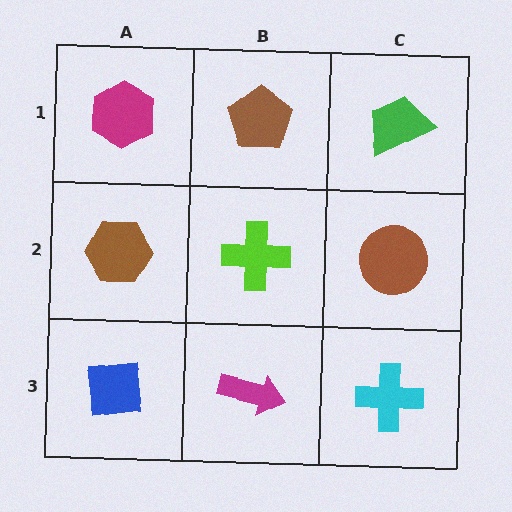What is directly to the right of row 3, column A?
A magenta arrow.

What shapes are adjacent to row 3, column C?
A brown circle (row 2, column C), a magenta arrow (row 3, column B).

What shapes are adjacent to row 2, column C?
A green trapezoid (row 1, column C), a cyan cross (row 3, column C), a lime cross (row 2, column B).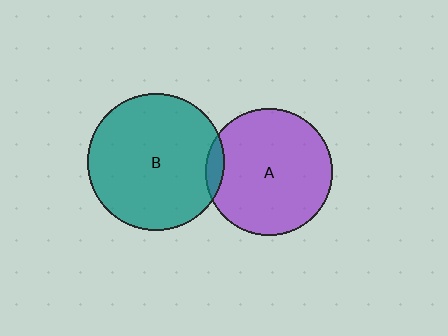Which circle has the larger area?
Circle B (teal).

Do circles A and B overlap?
Yes.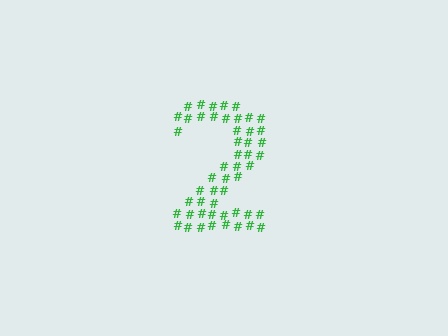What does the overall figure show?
The overall figure shows the digit 2.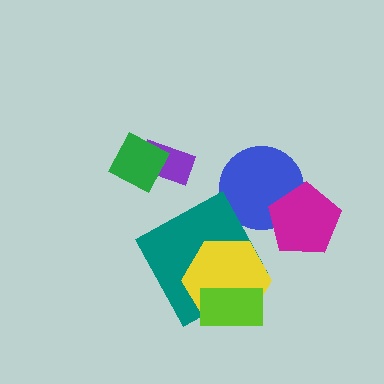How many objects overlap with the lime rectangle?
2 objects overlap with the lime rectangle.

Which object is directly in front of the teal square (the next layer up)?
The yellow hexagon is directly in front of the teal square.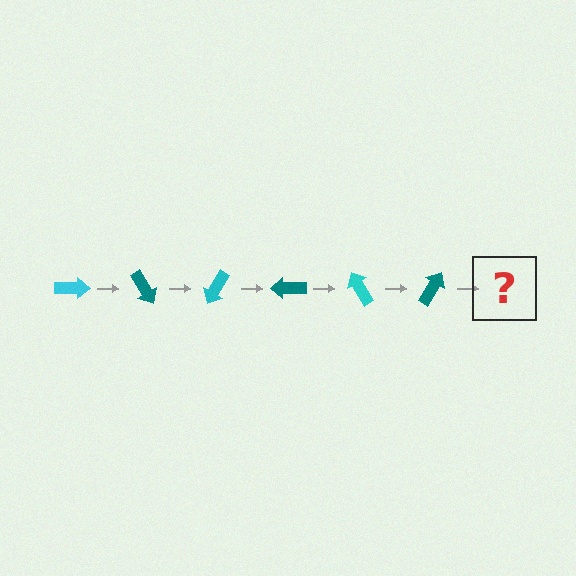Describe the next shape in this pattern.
It should be a cyan arrow, rotated 360 degrees from the start.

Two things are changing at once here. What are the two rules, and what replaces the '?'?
The two rules are that it rotates 60 degrees each step and the color cycles through cyan and teal. The '?' should be a cyan arrow, rotated 360 degrees from the start.